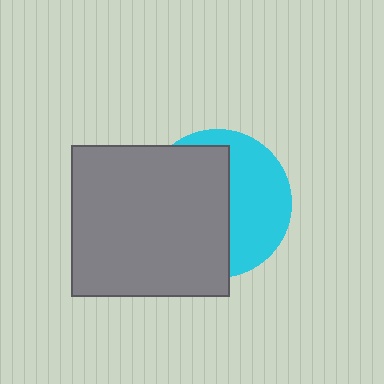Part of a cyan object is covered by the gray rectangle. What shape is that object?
It is a circle.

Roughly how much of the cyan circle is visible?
A small part of it is visible (roughly 44%).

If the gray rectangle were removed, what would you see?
You would see the complete cyan circle.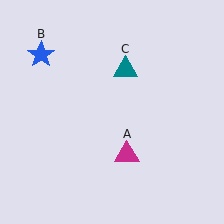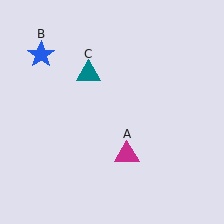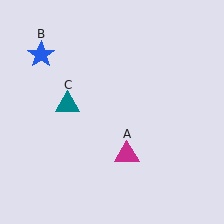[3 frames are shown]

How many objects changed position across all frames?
1 object changed position: teal triangle (object C).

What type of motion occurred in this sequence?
The teal triangle (object C) rotated counterclockwise around the center of the scene.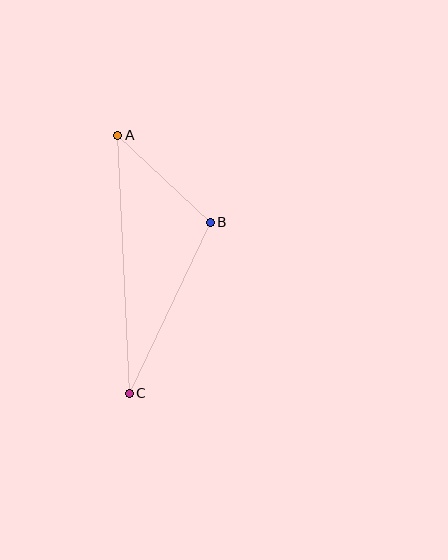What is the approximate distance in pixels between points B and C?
The distance between B and C is approximately 189 pixels.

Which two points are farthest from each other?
Points A and C are farthest from each other.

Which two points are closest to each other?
Points A and B are closest to each other.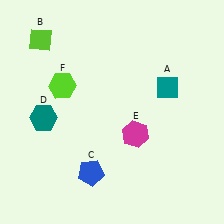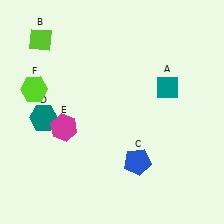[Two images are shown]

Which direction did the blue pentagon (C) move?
The blue pentagon (C) moved right.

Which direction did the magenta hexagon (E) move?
The magenta hexagon (E) moved left.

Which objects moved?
The objects that moved are: the blue pentagon (C), the magenta hexagon (E), the lime hexagon (F).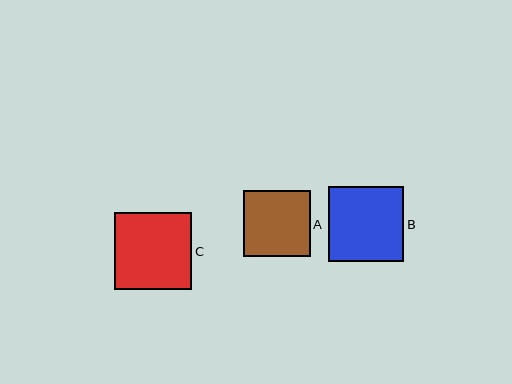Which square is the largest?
Square C is the largest with a size of approximately 77 pixels.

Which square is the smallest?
Square A is the smallest with a size of approximately 67 pixels.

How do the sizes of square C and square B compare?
Square C and square B are approximately the same size.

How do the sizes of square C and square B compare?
Square C and square B are approximately the same size.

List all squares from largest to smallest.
From largest to smallest: C, B, A.